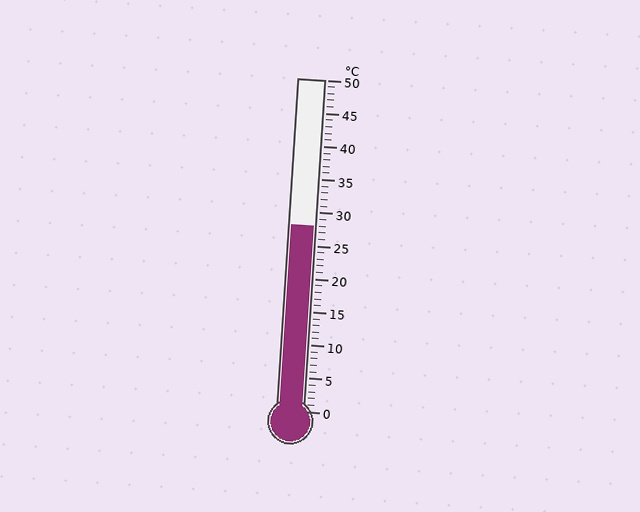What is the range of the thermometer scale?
The thermometer scale ranges from 0°C to 50°C.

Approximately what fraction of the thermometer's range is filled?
The thermometer is filled to approximately 55% of its range.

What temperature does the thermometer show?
The thermometer shows approximately 28°C.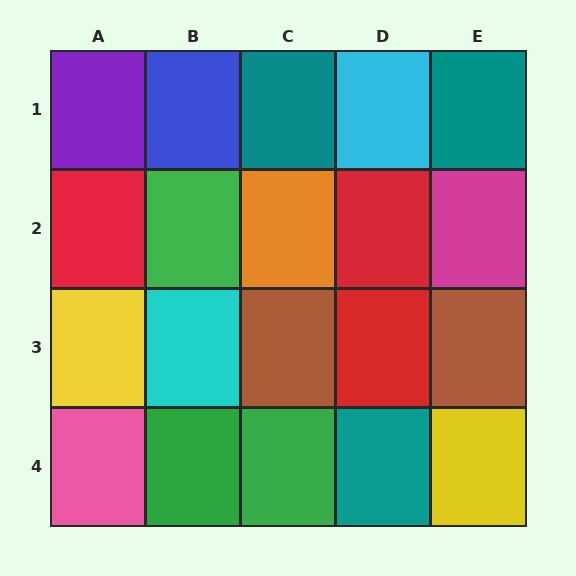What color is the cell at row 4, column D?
Teal.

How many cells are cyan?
2 cells are cyan.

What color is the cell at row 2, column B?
Green.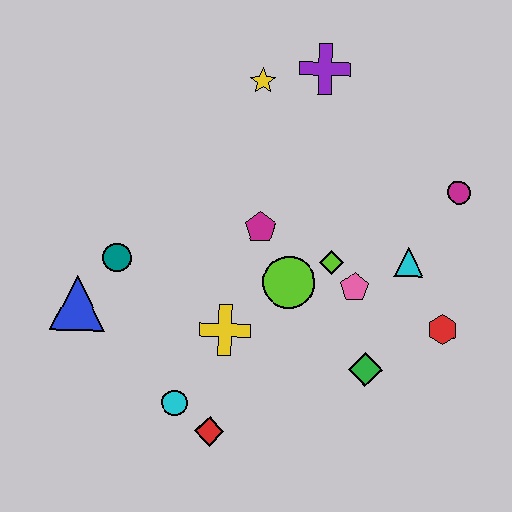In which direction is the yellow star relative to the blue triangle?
The yellow star is above the blue triangle.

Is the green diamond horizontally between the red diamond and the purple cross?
No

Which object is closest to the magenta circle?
The cyan triangle is closest to the magenta circle.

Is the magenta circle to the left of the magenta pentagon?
No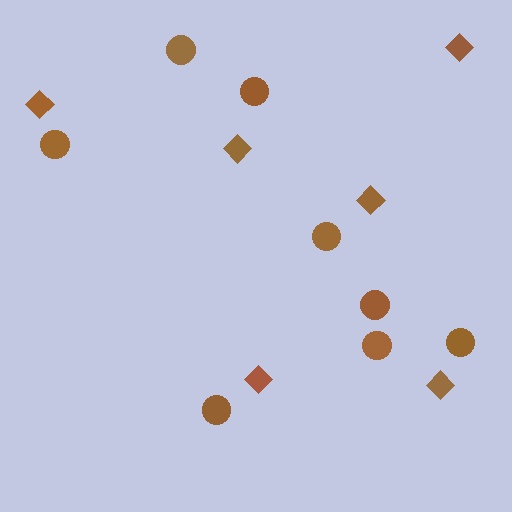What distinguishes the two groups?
There are 2 groups: one group of circles (8) and one group of diamonds (6).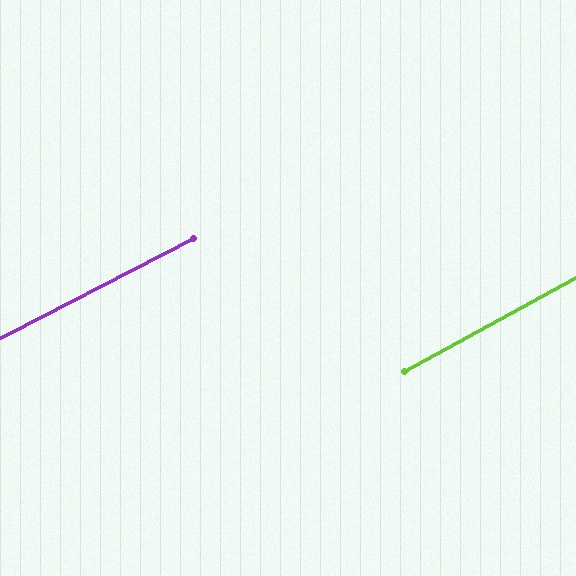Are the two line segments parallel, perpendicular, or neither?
Parallel — their directions differ by only 1.2°.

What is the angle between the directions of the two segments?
Approximately 1 degree.